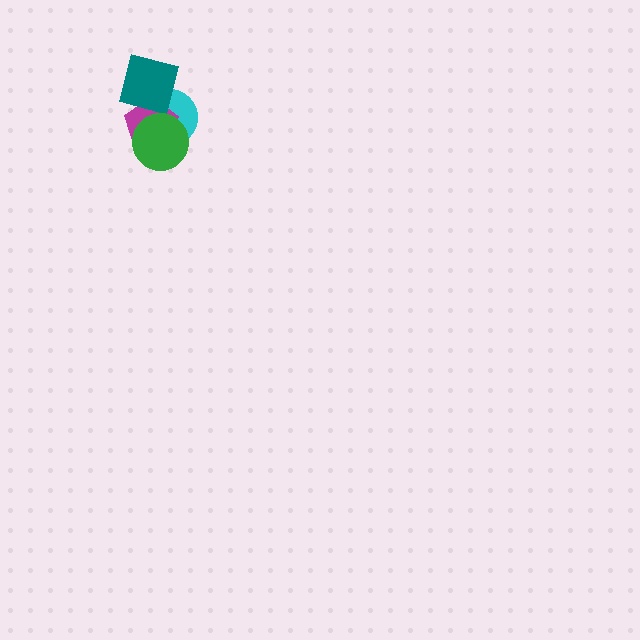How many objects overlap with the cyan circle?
3 objects overlap with the cyan circle.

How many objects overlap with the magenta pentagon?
3 objects overlap with the magenta pentagon.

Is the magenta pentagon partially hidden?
Yes, it is partially covered by another shape.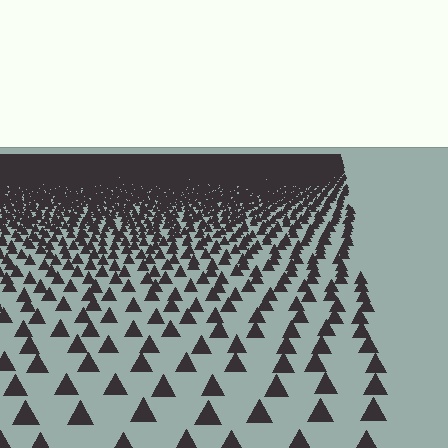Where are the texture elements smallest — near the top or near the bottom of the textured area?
Near the top.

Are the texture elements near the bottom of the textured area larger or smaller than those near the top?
Larger. Near the bottom, elements are closer to the viewer and appear at a bigger on-screen size.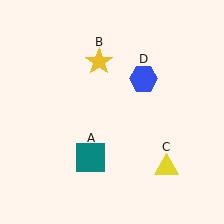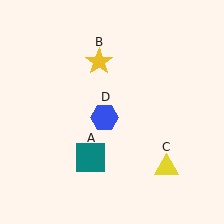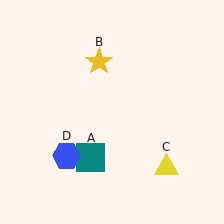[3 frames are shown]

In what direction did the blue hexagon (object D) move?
The blue hexagon (object D) moved down and to the left.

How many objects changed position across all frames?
1 object changed position: blue hexagon (object D).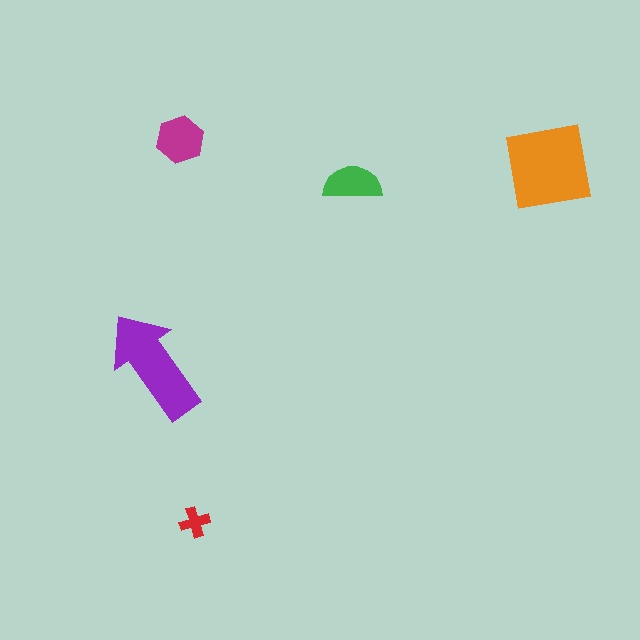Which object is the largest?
The orange square.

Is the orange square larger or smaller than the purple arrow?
Larger.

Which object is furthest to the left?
The purple arrow is leftmost.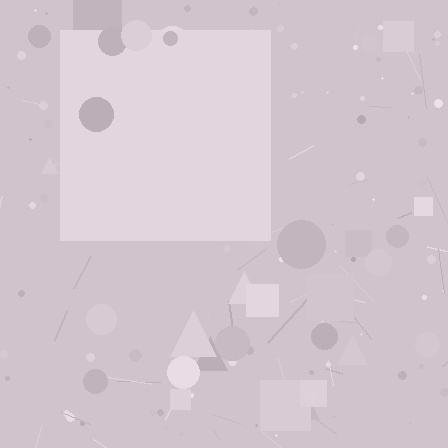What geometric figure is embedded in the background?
A square is embedded in the background.